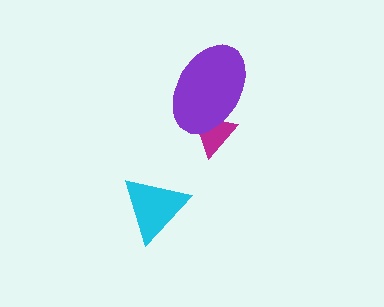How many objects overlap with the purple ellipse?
1 object overlaps with the purple ellipse.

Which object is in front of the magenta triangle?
The purple ellipse is in front of the magenta triangle.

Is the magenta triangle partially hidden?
Yes, it is partially covered by another shape.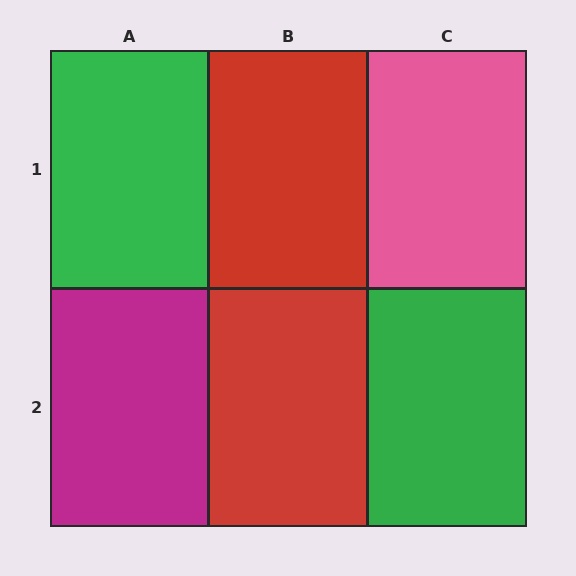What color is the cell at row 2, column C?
Green.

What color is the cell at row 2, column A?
Magenta.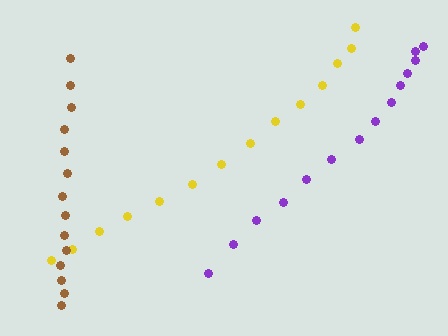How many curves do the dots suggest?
There are 3 distinct paths.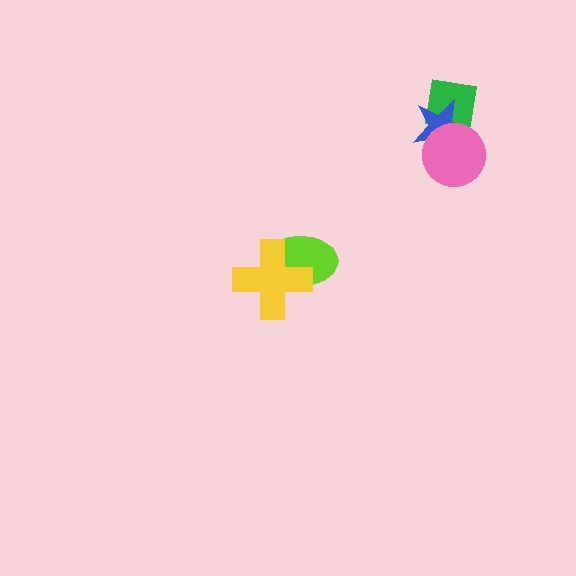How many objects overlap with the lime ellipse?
1 object overlaps with the lime ellipse.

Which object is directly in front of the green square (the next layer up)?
The blue star is directly in front of the green square.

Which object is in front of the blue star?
The pink circle is in front of the blue star.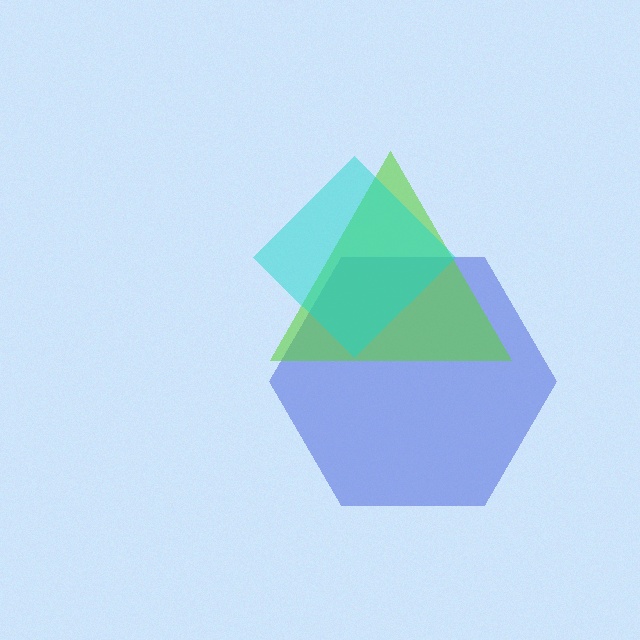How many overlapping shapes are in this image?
There are 3 overlapping shapes in the image.